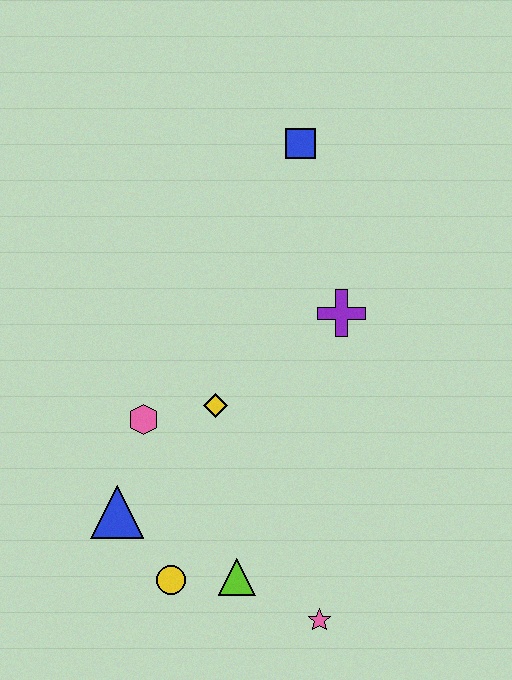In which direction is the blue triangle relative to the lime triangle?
The blue triangle is to the left of the lime triangle.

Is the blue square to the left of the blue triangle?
No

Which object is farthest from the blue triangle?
The blue square is farthest from the blue triangle.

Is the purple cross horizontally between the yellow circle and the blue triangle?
No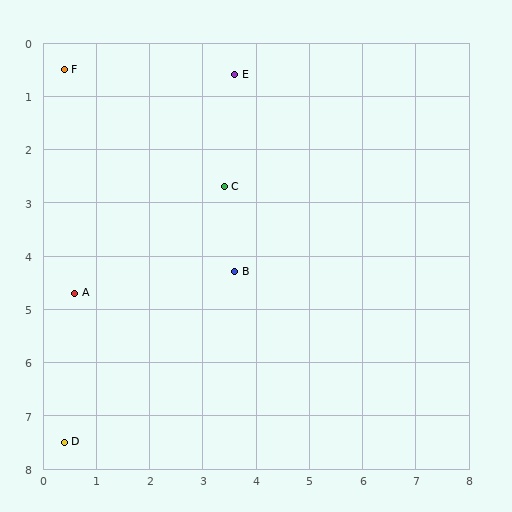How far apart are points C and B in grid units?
Points C and B are about 1.6 grid units apart.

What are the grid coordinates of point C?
Point C is at approximately (3.4, 2.7).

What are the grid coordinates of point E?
Point E is at approximately (3.6, 0.6).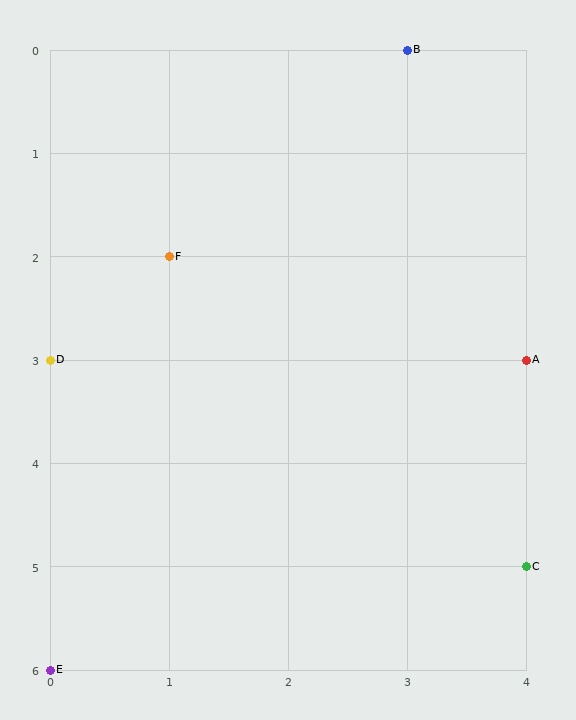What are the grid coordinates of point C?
Point C is at grid coordinates (4, 5).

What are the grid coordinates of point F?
Point F is at grid coordinates (1, 2).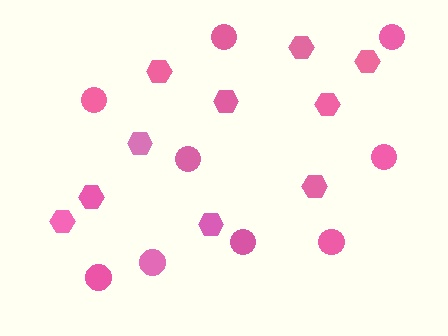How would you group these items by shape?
There are 2 groups: one group of hexagons (10) and one group of circles (9).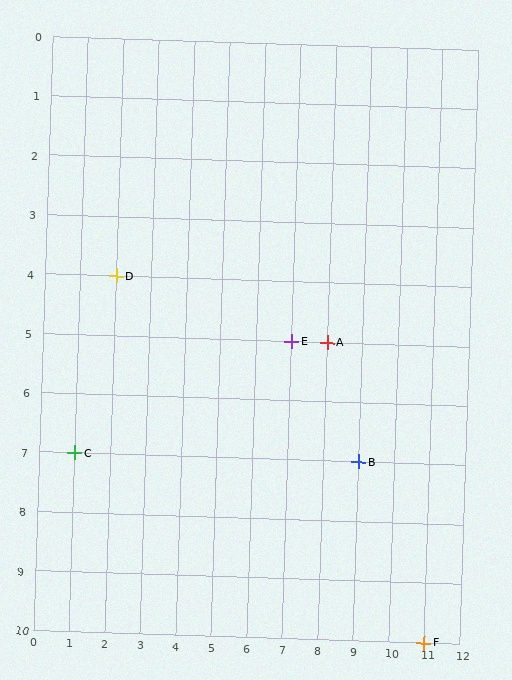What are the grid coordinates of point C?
Point C is at grid coordinates (1, 7).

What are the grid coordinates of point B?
Point B is at grid coordinates (9, 7).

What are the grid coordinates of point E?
Point E is at grid coordinates (7, 5).